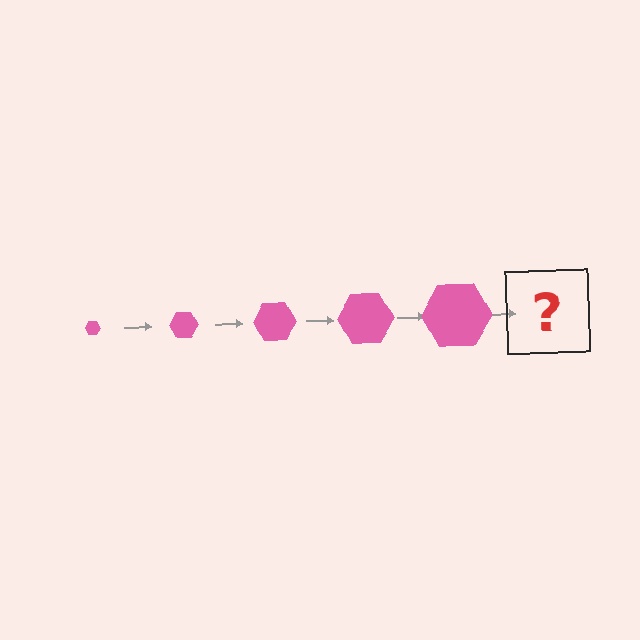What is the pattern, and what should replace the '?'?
The pattern is that the hexagon gets progressively larger each step. The '?' should be a pink hexagon, larger than the previous one.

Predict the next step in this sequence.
The next step is a pink hexagon, larger than the previous one.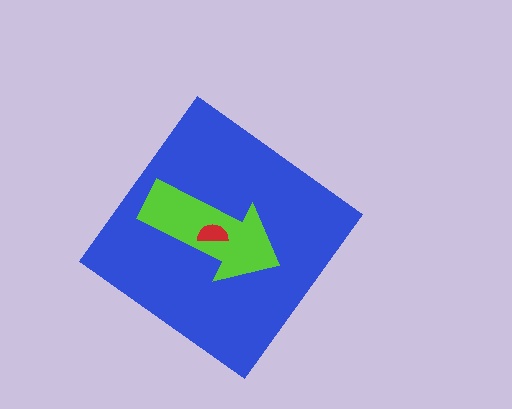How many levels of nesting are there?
3.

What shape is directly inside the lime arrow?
The red semicircle.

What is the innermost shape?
The red semicircle.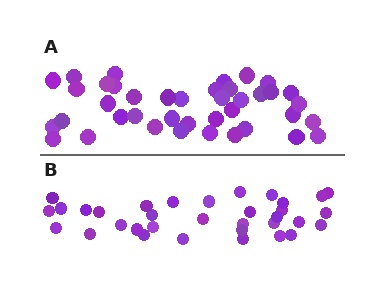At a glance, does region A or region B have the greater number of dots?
Region A (the top region) has more dots.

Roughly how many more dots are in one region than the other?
Region A has about 6 more dots than region B.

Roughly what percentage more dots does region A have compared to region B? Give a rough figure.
About 20% more.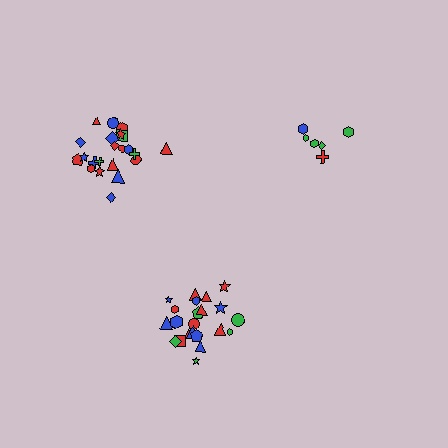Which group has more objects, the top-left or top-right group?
The top-left group.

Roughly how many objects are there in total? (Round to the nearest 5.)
Roughly 50 objects in total.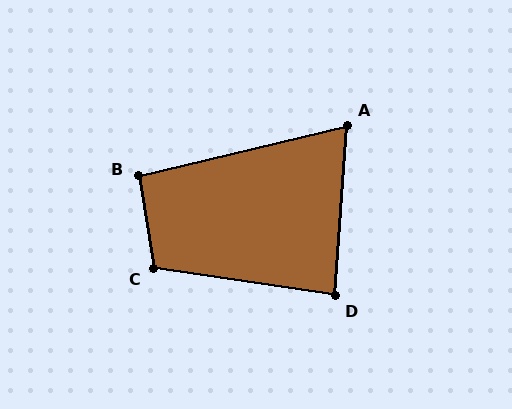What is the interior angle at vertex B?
Approximately 94 degrees (approximately right).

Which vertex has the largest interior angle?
C, at approximately 107 degrees.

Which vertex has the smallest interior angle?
A, at approximately 73 degrees.